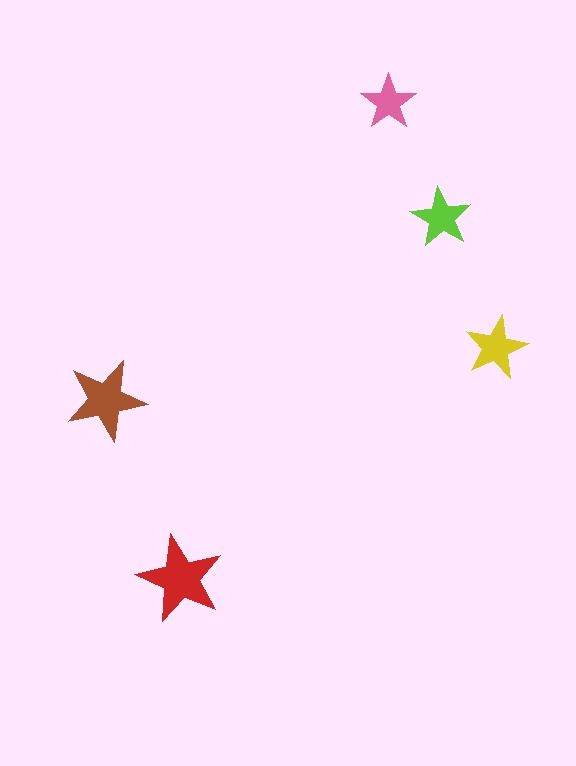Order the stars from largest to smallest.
the red one, the brown one, the yellow one, the lime one, the pink one.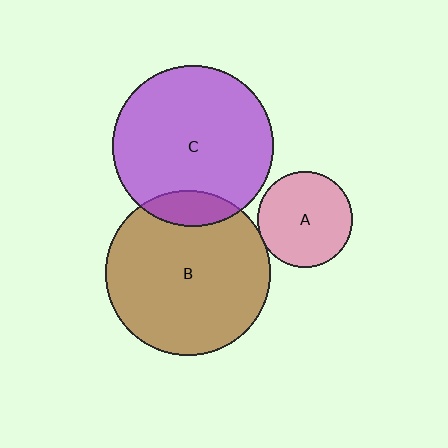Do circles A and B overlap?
Yes.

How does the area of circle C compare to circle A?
Approximately 2.8 times.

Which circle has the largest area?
Circle B (brown).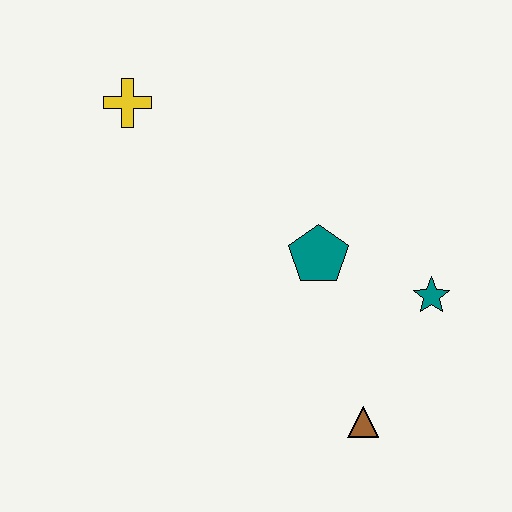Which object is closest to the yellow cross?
The teal pentagon is closest to the yellow cross.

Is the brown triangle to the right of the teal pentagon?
Yes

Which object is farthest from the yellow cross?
The brown triangle is farthest from the yellow cross.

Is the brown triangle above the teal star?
No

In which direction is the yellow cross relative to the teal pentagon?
The yellow cross is to the left of the teal pentagon.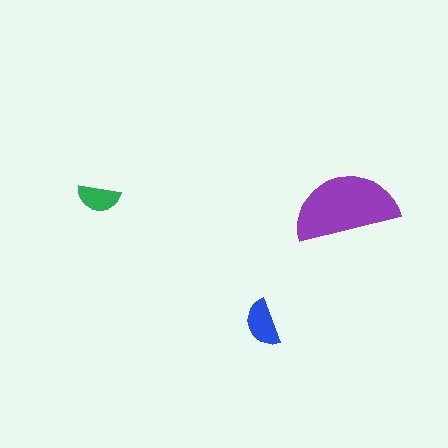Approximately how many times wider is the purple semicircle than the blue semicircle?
About 2 times wider.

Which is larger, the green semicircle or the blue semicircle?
The blue one.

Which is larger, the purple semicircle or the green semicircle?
The purple one.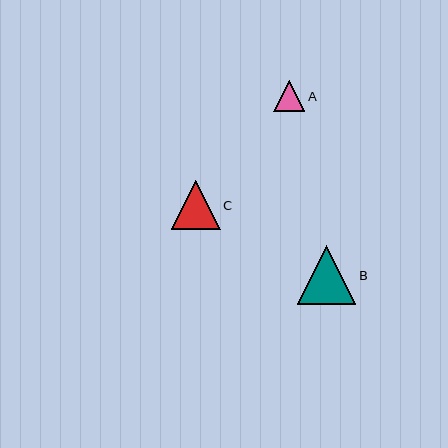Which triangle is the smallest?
Triangle A is the smallest with a size of approximately 31 pixels.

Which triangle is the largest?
Triangle B is the largest with a size of approximately 58 pixels.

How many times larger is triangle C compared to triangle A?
Triangle C is approximately 1.6 times the size of triangle A.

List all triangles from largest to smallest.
From largest to smallest: B, C, A.